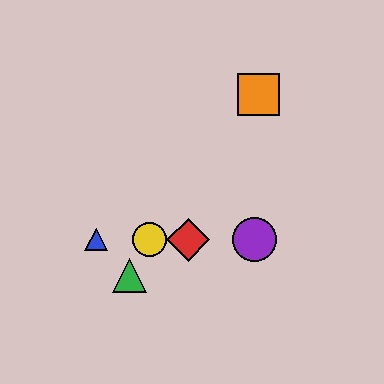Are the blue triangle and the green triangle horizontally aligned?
No, the blue triangle is at y≈240 and the green triangle is at y≈275.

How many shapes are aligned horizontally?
4 shapes (the red diamond, the blue triangle, the yellow circle, the purple circle) are aligned horizontally.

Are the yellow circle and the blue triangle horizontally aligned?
Yes, both are at y≈240.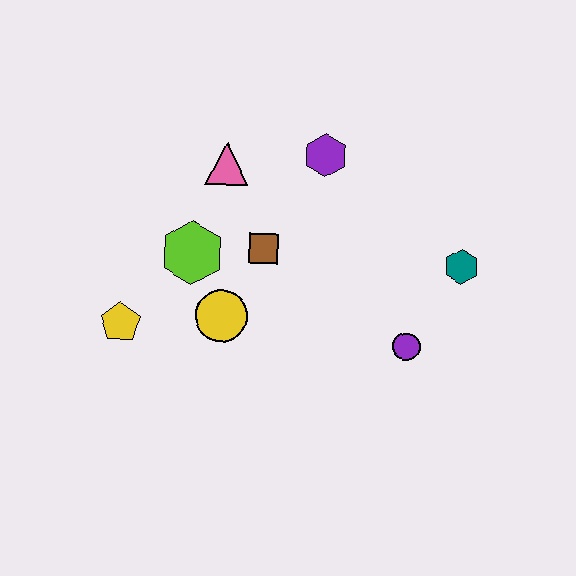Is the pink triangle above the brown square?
Yes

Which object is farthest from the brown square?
The teal hexagon is farthest from the brown square.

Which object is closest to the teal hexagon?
The purple circle is closest to the teal hexagon.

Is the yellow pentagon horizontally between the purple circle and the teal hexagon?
No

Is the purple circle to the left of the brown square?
No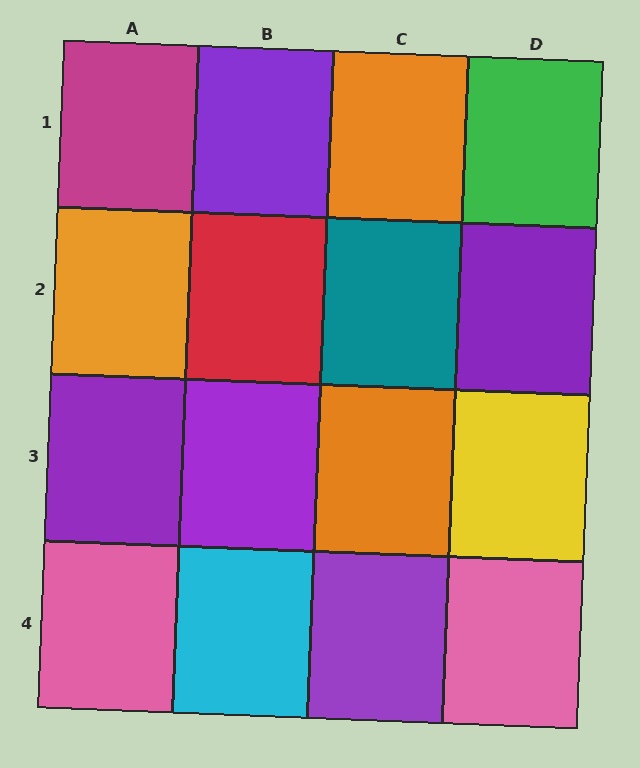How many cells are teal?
1 cell is teal.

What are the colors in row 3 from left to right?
Purple, purple, orange, yellow.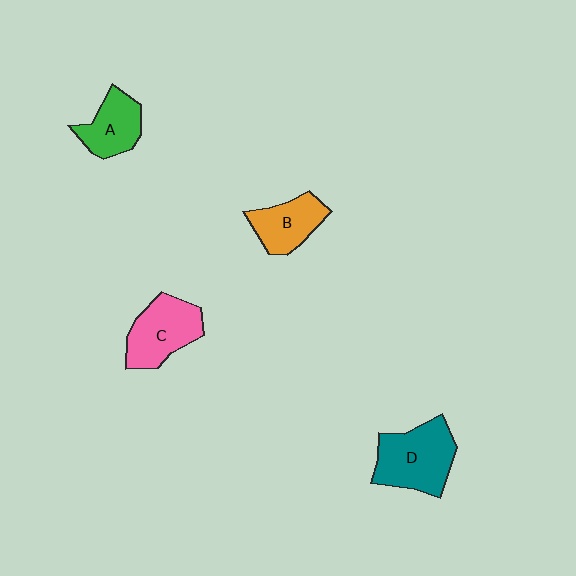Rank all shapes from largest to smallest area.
From largest to smallest: D (teal), C (pink), B (orange), A (green).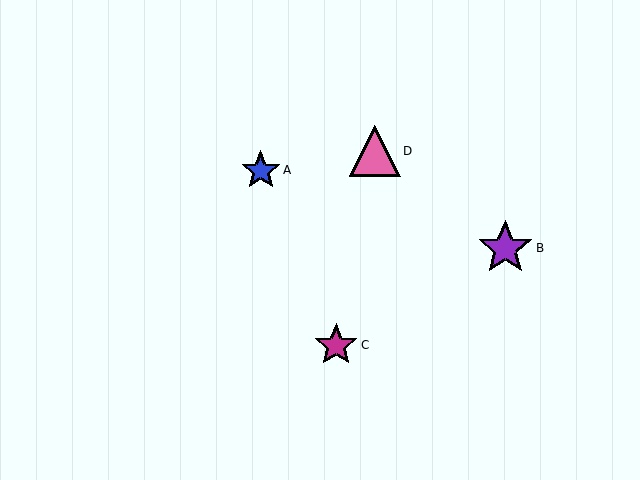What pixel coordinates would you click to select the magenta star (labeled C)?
Click at (336, 345) to select the magenta star C.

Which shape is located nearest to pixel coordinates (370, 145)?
The pink triangle (labeled D) at (375, 151) is nearest to that location.